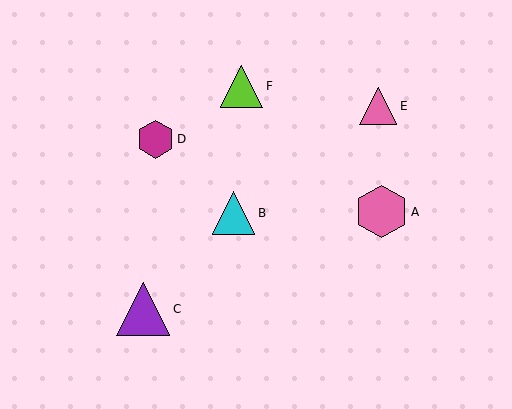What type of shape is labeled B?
Shape B is a cyan triangle.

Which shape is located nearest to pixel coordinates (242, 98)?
The lime triangle (labeled F) at (242, 86) is nearest to that location.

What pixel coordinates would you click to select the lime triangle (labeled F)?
Click at (242, 86) to select the lime triangle F.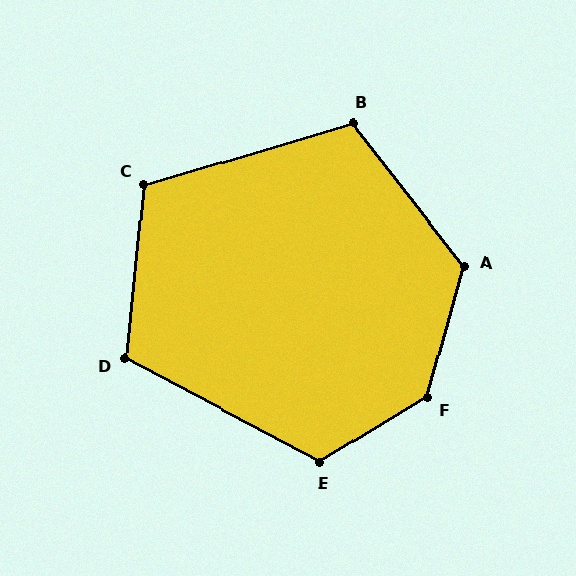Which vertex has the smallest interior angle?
B, at approximately 111 degrees.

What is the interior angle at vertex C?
Approximately 113 degrees (obtuse).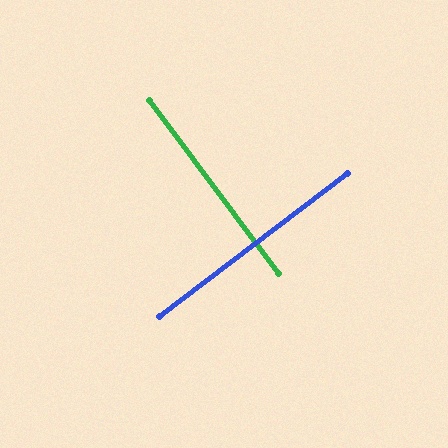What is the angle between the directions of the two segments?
Approximately 90 degrees.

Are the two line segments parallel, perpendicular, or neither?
Perpendicular — they meet at approximately 90°.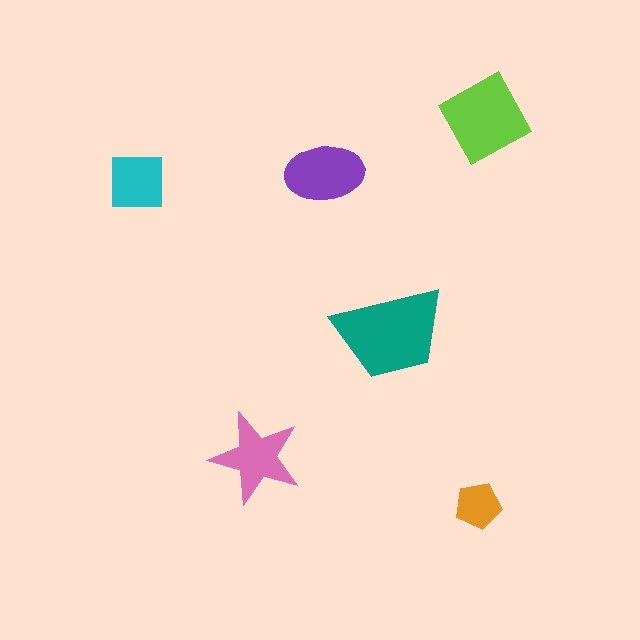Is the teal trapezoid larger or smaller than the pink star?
Larger.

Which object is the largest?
The teal trapezoid.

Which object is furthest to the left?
The cyan square is leftmost.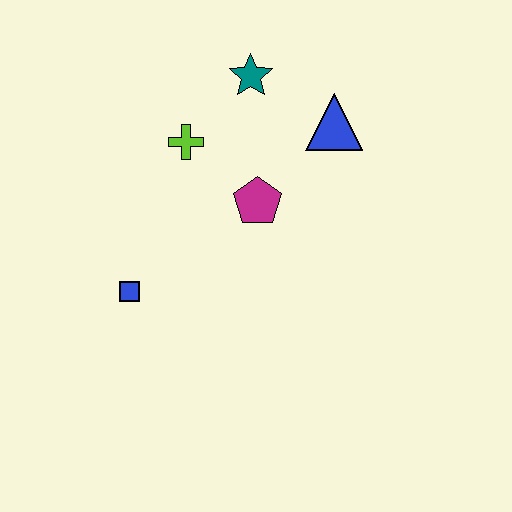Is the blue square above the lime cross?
No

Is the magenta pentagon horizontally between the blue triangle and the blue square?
Yes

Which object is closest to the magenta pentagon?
The lime cross is closest to the magenta pentagon.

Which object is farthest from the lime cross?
The blue square is farthest from the lime cross.